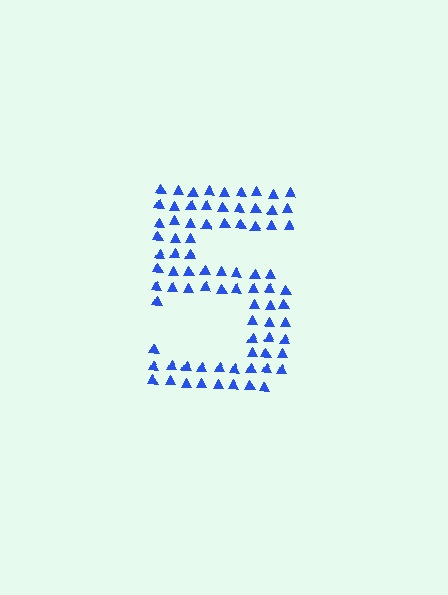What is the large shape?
The large shape is the digit 5.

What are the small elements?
The small elements are triangles.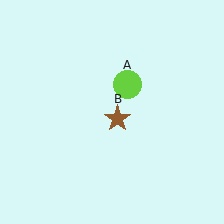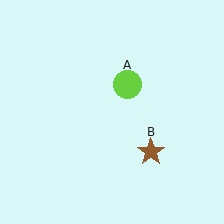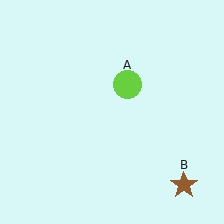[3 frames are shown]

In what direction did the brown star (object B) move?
The brown star (object B) moved down and to the right.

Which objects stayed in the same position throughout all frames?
Lime circle (object A) remained stationary.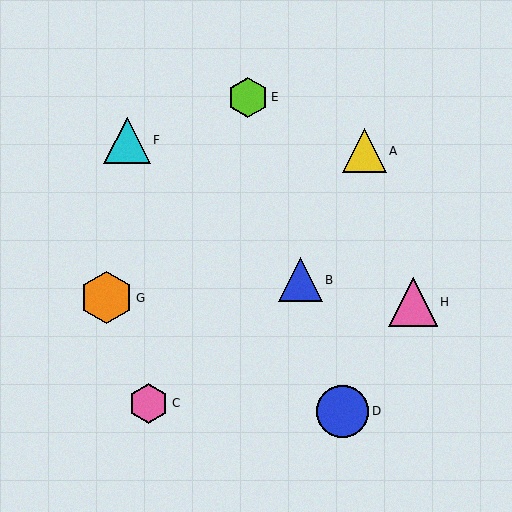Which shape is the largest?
The blue circle (labeled D) is the largest.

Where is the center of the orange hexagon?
The center of the orange hexagon is at (107, 297).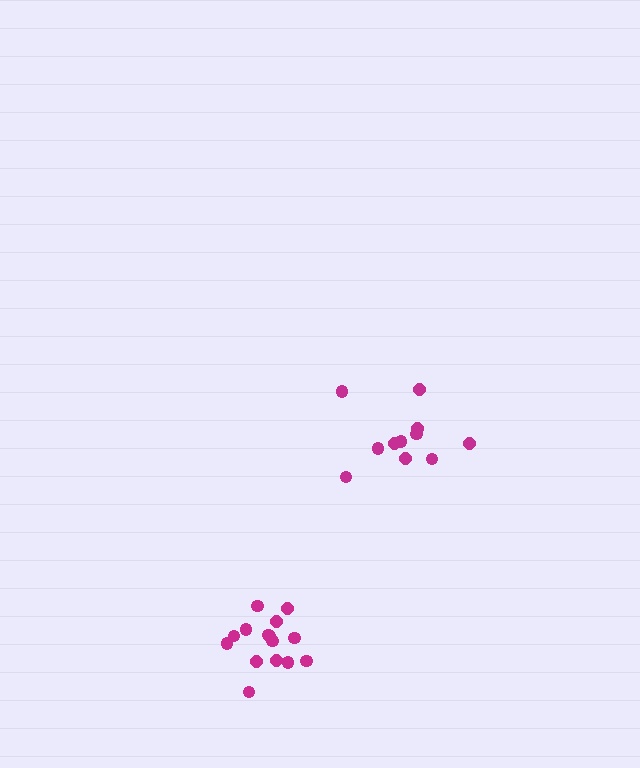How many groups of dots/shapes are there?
There are 2 groups.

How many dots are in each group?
Group 1: 11 dots, Group 2: 15 dots (26 total).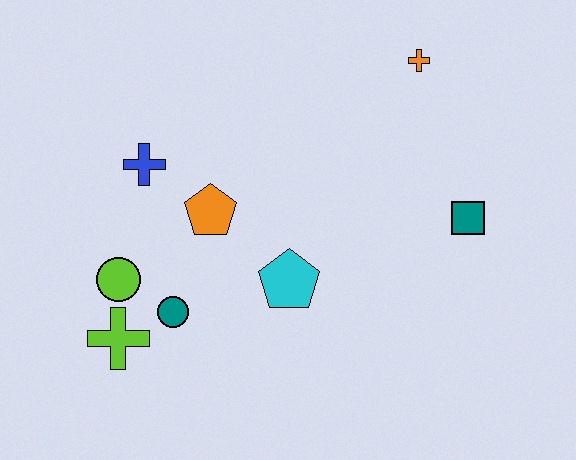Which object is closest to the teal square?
The orange cross is closest to the teal square.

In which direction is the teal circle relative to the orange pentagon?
The teal circle is below the orange pentagon.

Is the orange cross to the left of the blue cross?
No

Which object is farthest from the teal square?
The lime cross is farthest from the teal square.